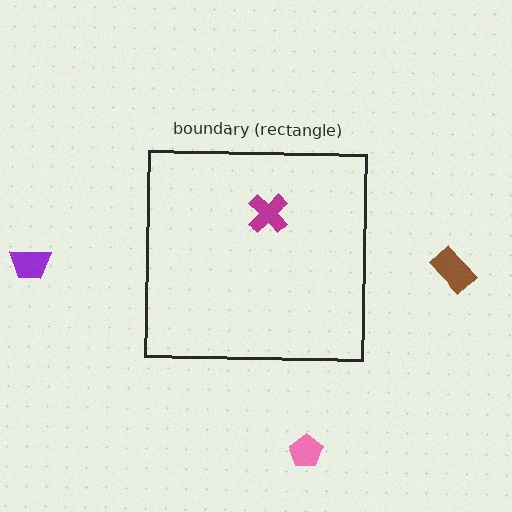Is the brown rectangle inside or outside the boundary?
Outside.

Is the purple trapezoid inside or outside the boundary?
Outside.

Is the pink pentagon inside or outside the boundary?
Outside.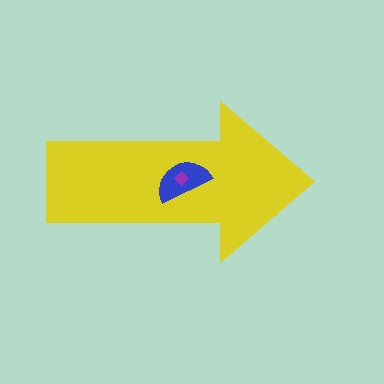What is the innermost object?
The purple diamond.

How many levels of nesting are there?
3.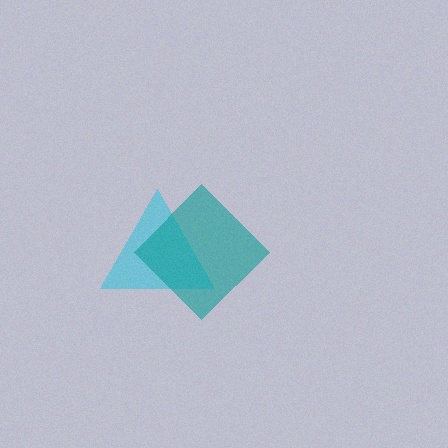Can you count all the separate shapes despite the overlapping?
Yes, there are 2 separate shapes.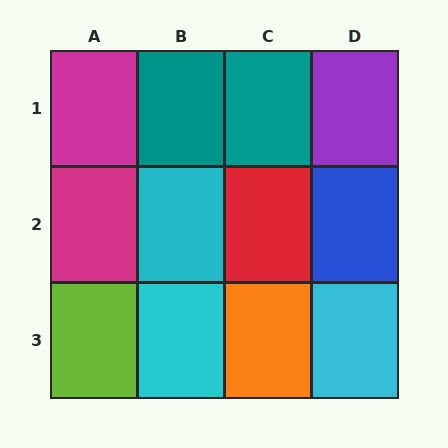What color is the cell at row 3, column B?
Cyan.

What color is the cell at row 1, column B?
Teal.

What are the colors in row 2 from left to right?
Magenta, cyan, red, blue.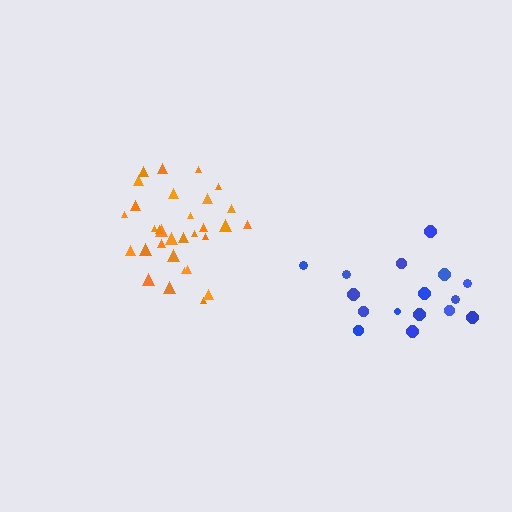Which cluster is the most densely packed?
Orange.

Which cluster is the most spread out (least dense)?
Blue.